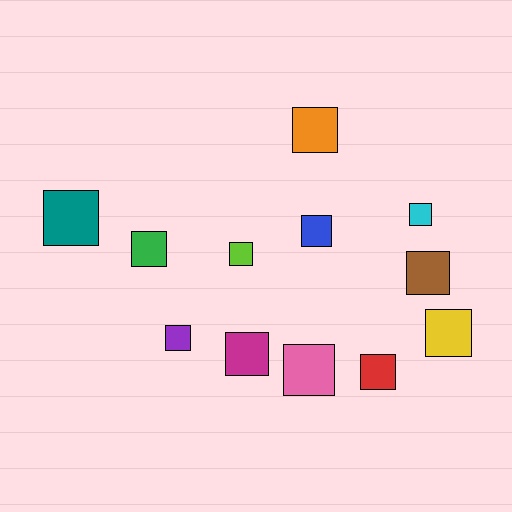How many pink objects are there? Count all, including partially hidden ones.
There is 1 pink object.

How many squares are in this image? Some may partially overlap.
There are 12 squares.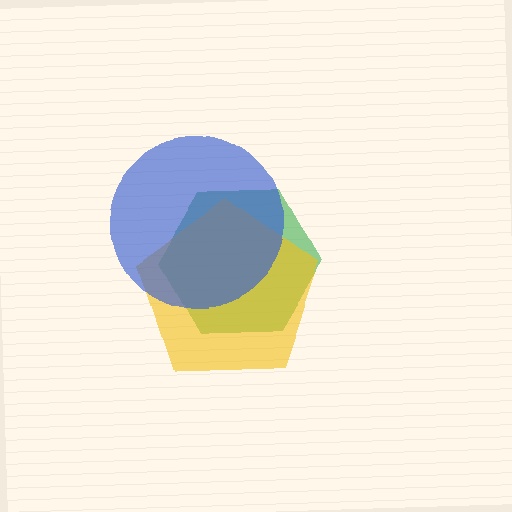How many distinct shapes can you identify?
There are 3 distinct shapes: a green hexagon, a yellow pentagon, a blue circle.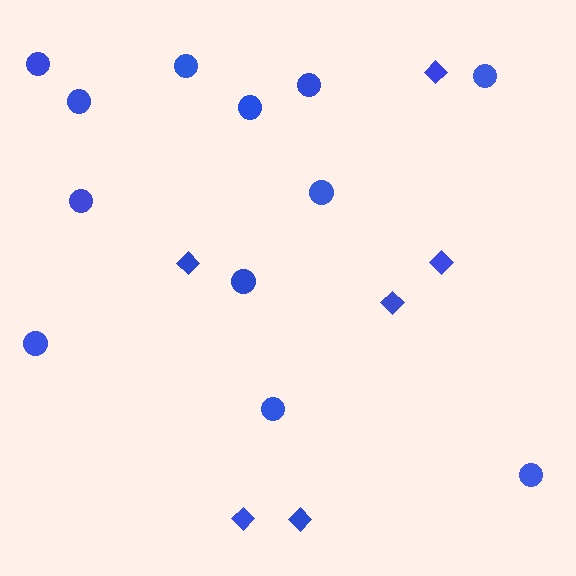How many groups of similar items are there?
There are 2 groups: one group of diamonds (6) and one group of circles (12).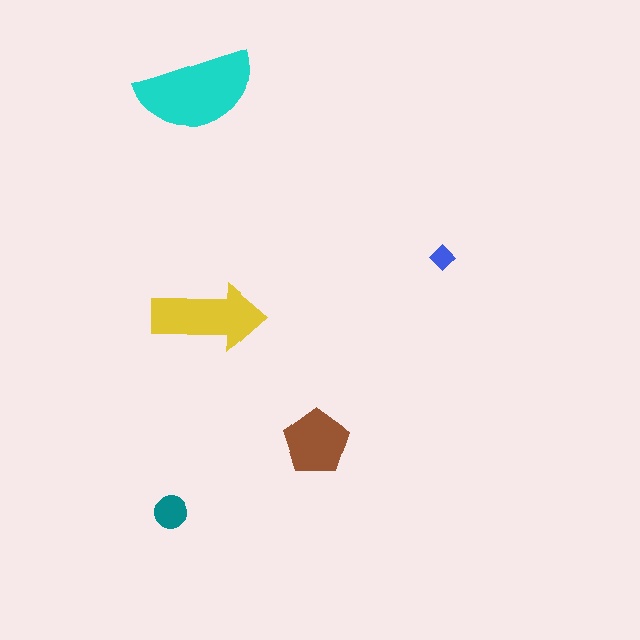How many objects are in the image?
There are 5 objects in the image.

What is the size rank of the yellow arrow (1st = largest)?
2nd.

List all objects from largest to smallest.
The cyan semicircle, the yellow arrow, the brown pentagon, the teal circle, the blue diamond.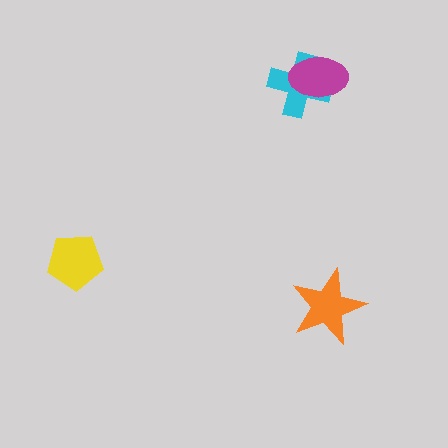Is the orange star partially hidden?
No, no other shape covers it.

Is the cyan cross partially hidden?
Yes, it is partially covered by another shape.